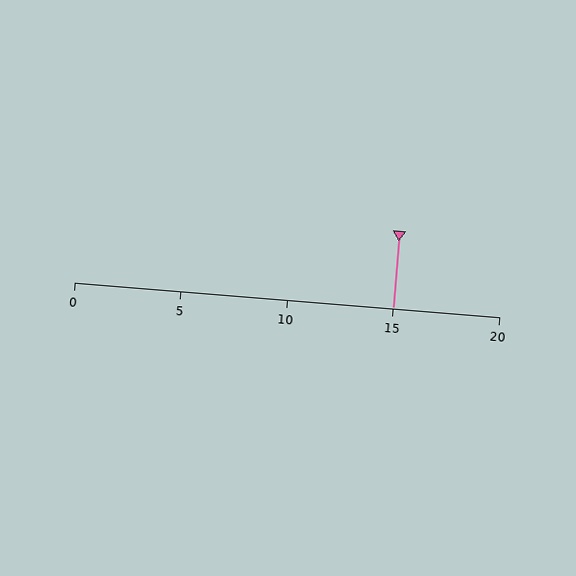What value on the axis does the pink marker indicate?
The marker indicates approximately 15.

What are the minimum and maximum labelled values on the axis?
The axis runs from 0 to 20.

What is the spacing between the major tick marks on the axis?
The major ticks are spaced 5 apart.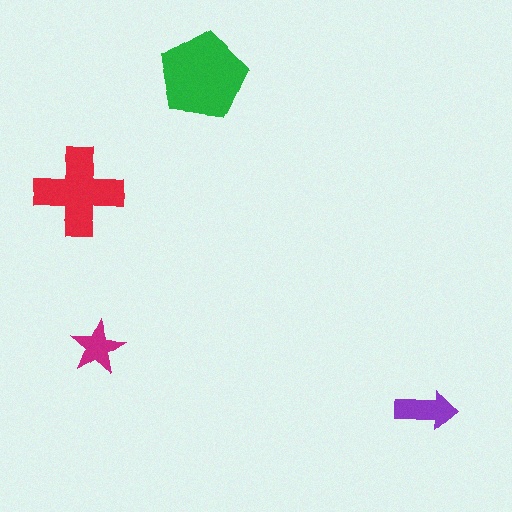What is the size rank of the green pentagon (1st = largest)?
1st.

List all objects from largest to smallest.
The green pentagon, the red cross, the purple arrow, the magenta star.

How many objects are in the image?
There are 4 objects in the image.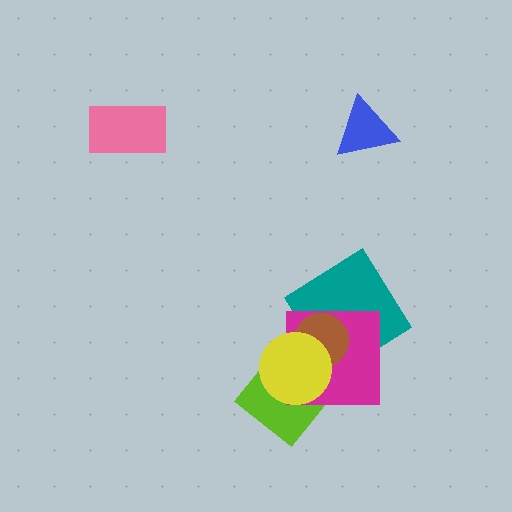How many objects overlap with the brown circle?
3 objects overlap with the brown circle.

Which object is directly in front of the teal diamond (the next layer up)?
The magenta square is directly in front of the teal diamond.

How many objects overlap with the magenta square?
4 objects overlap with the magenta square.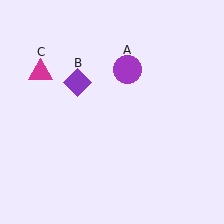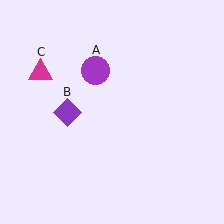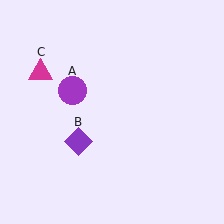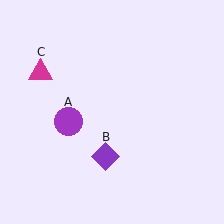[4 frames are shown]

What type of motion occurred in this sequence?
The purple circle (object A), purple diamond (object B) rotated counterclockwise around the center of the scene.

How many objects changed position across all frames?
2 objects changed position: purple circle (object A), purple diamond (object B).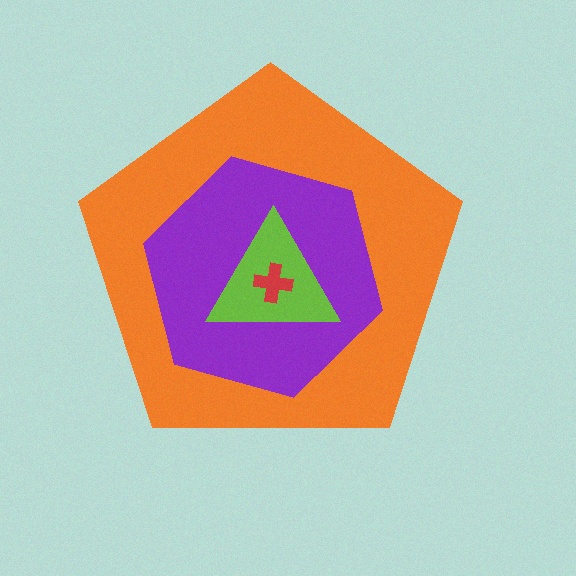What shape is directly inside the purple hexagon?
The lime triangle.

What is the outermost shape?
The orange pentagon.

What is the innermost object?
The red cross.